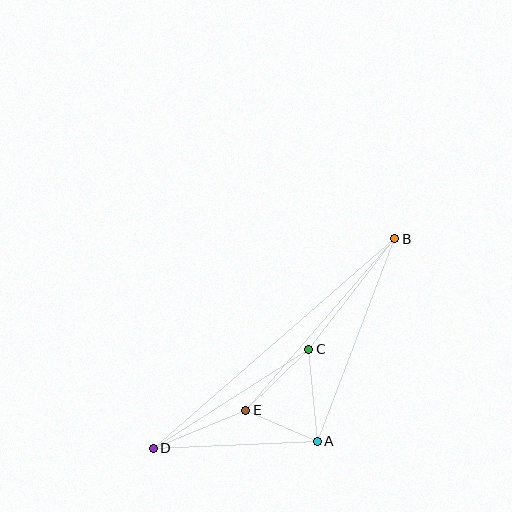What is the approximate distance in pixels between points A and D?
The distance between A and D is approximately 164 pixels.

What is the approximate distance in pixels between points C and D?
The distance between C and D is approximately 184 pixels.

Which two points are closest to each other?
Points A and E are closest to each other.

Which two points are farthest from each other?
Points B and D are farthest from each other.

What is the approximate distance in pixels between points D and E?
The distance between D and E is approximately 100 pixels.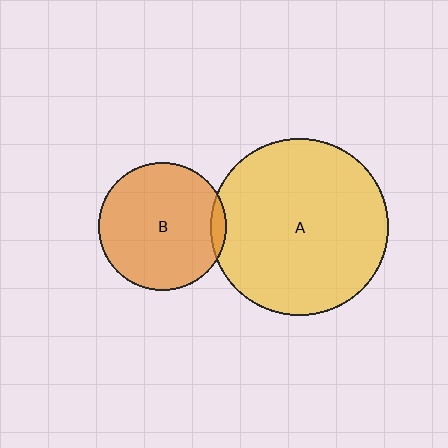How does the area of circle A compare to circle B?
Approximately 1.9 times.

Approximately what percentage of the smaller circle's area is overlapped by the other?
Approximately 5%.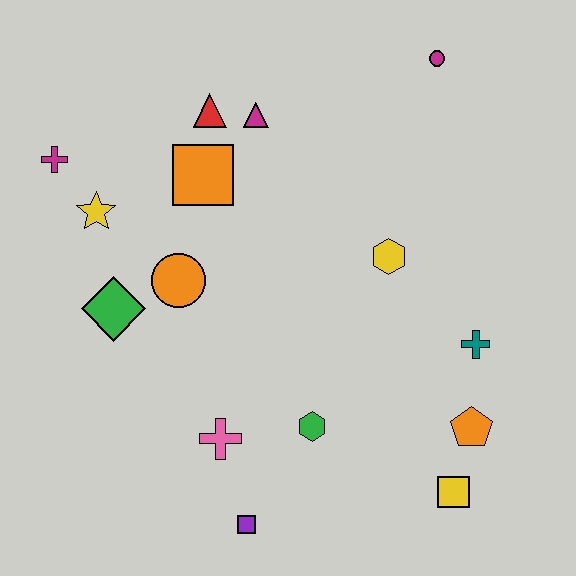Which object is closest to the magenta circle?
The magenta triangle is closest to the magenta circle.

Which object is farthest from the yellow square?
The magenta cross is farthest from the yellow square.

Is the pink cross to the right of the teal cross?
No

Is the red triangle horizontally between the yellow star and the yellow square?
Yes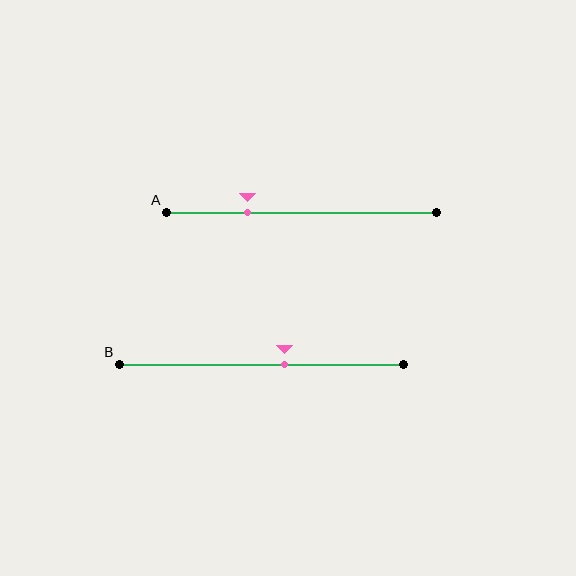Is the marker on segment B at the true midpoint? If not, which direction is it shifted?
No, the marker on segment B is shifted to the right by about 8% of the segment length.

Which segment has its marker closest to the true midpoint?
Segment B has its marker closest to the true midpoint.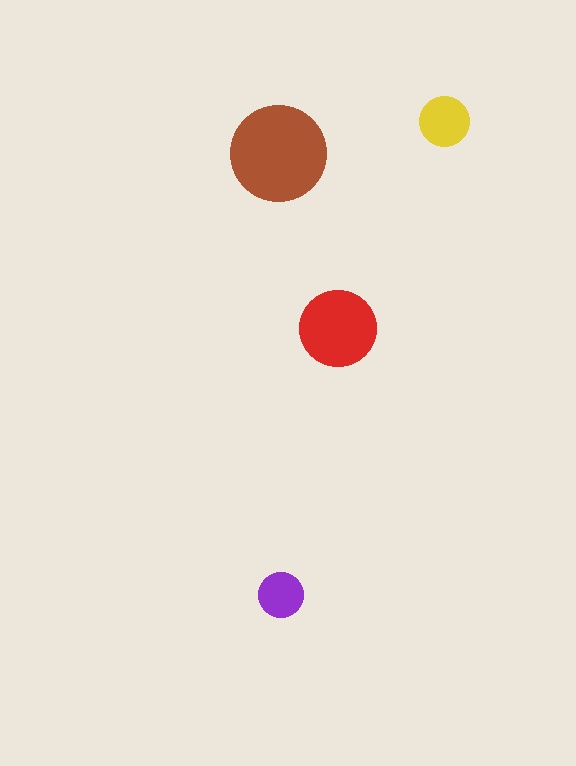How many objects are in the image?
There are 4 objects in the image.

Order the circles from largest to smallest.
the brown one, the red one, the yellow one, the purple one.